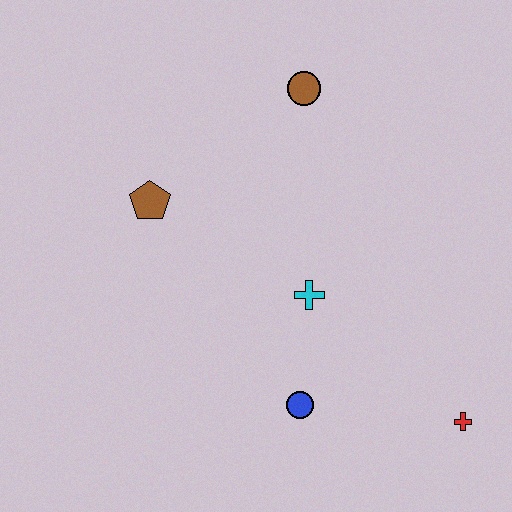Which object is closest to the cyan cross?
The blue circle is closest to the cyan cross.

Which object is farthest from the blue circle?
The brown circle is farthest from the blue circle.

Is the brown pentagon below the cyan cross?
No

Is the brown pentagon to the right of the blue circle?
No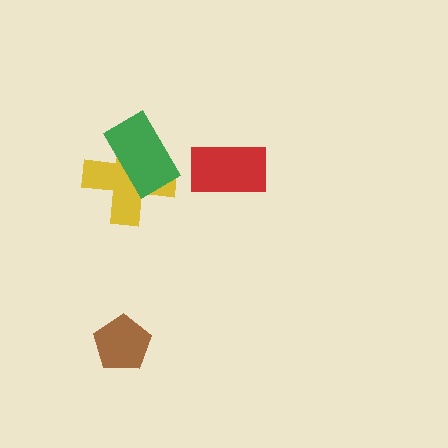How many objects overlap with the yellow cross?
1 object overlaps with the yellow cross.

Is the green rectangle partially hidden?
No, no other shape covers it.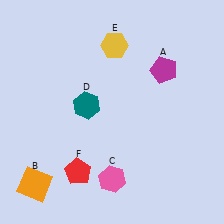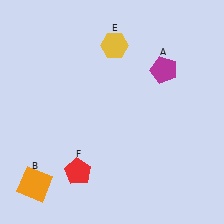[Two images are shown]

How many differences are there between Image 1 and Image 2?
There are 2 differences between the two images.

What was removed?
The pink hexagon (C), the teal hexagon (D) were removed in Image 2.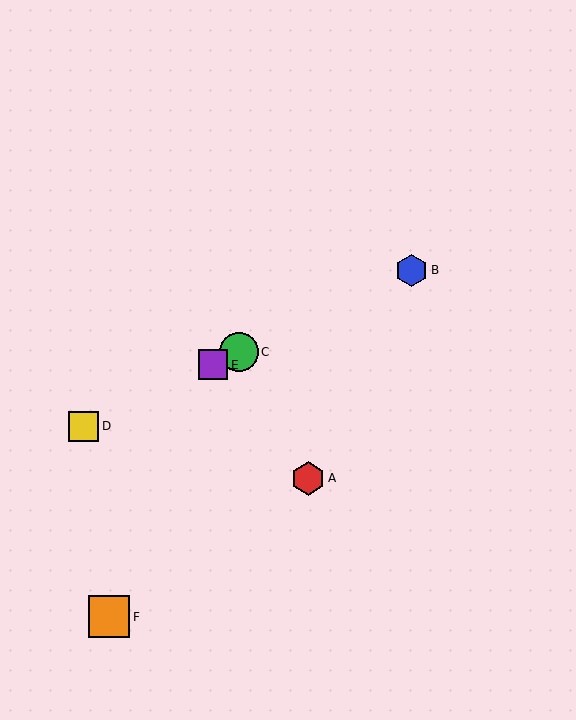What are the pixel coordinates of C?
Object C is at (239, 352).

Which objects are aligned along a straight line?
Objects B, C, D, E are aligned along a straight line.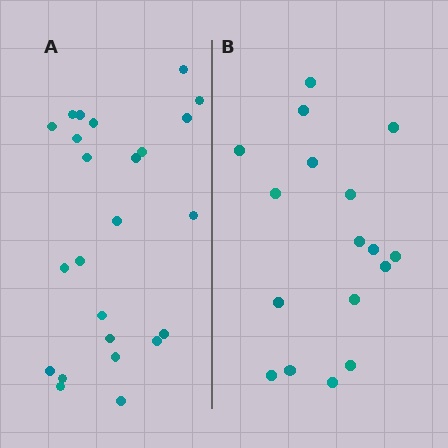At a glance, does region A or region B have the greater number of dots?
Region A (the left region) has more dots.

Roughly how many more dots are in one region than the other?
Region A has roughly 8 or so more dots than region B.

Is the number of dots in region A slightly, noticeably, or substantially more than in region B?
Region A has noticeably more, but not dramatically so. The ratio is roughly 1.4 to 1.